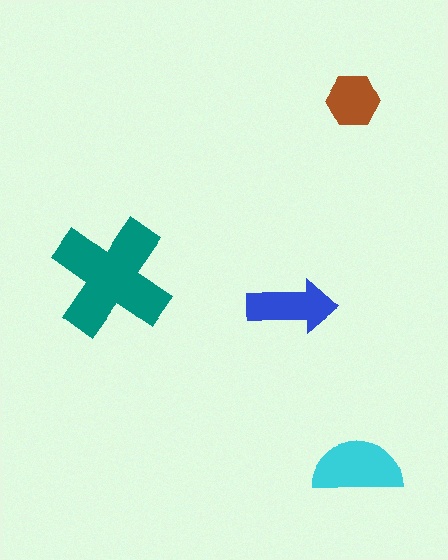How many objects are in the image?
There are 4 objects in the image.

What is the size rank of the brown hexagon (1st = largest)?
4th.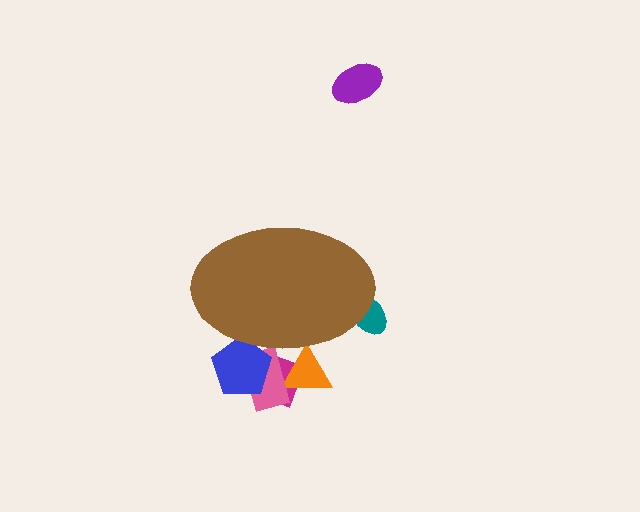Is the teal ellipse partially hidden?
Yes, the teal ellipse is partially hidden behind the brown ellipse.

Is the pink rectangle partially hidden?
Yes, the pink rectangle is partially hidden behind the brown ellipse.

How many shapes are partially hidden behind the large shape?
5 shapes are partially hidden.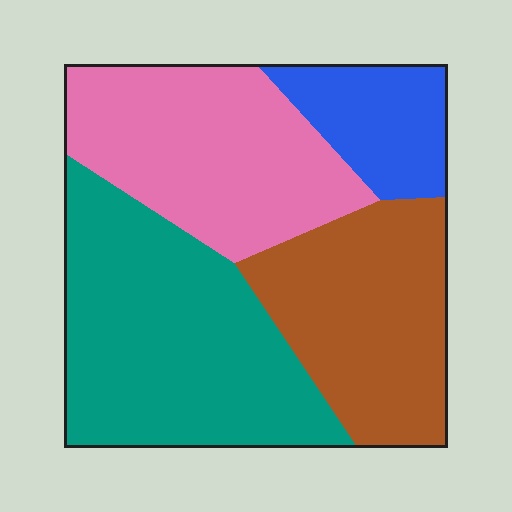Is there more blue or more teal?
Teal.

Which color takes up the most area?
Teal, at roughly 35%.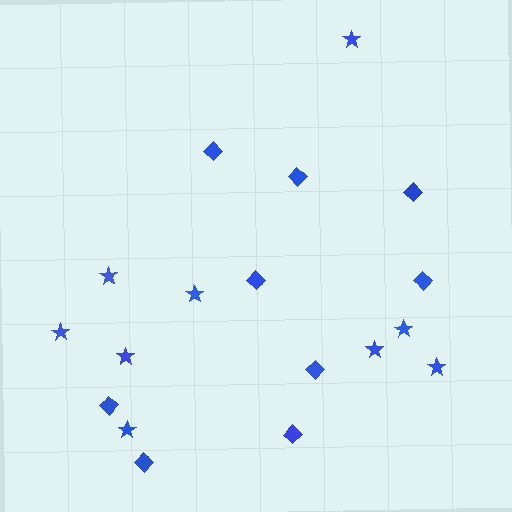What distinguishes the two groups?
There are 2 groups: one group of stars (9) and one group of diamonds (9).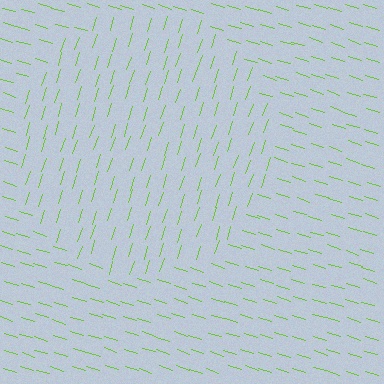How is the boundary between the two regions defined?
The boundary is defined purely by a change in line orientation (approximately 89 degrees difference). All lines are the same color and thickness.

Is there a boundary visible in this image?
Yes, there is a texture boundary formed by a change in line orientation.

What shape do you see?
I see a circle.